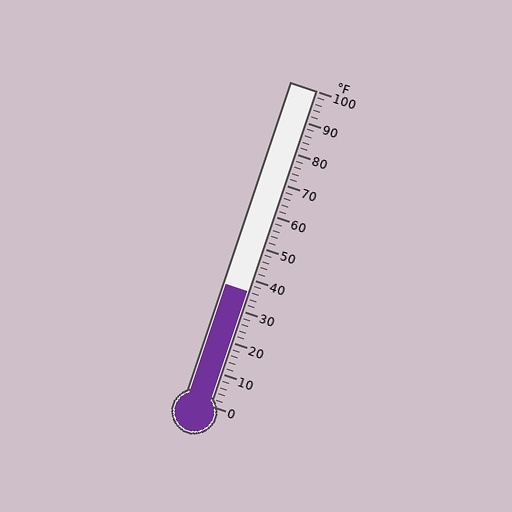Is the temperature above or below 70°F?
The temperature is below 70°F.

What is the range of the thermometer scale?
The thermometer scale ranges from 0°F to 100°F.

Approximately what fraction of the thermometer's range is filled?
The thermometer is filled to approximately 35% of its range.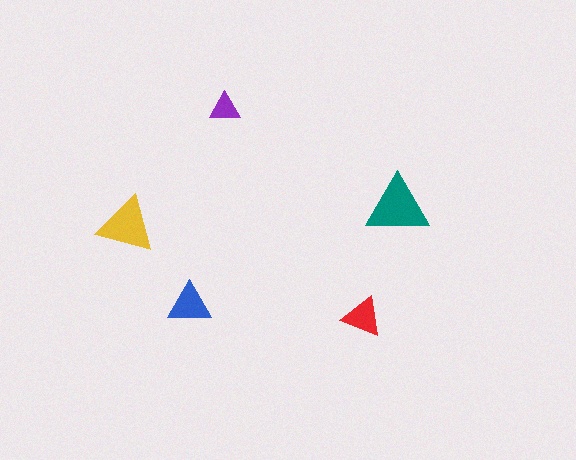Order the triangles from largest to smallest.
the teal one, the yellow one, the blue one, the red one, the purple one.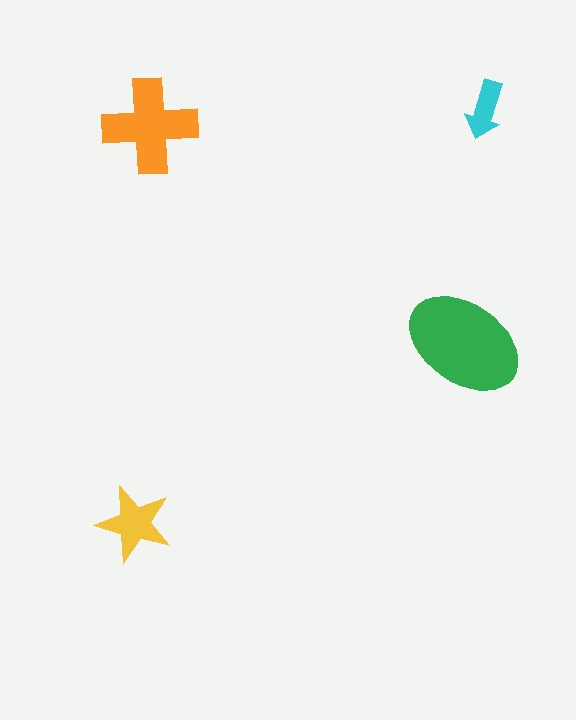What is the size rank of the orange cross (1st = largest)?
2nd.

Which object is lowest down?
The yellow star is bottommost.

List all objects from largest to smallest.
The green ellipse, the orange cross, the yellow star, the cyan arrow.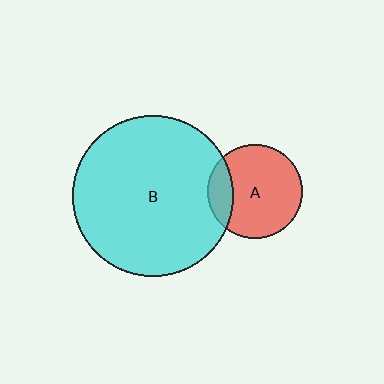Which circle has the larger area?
Circle B (cyan).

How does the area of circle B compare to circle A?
Approximately 2.9 times.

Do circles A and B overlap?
Yes.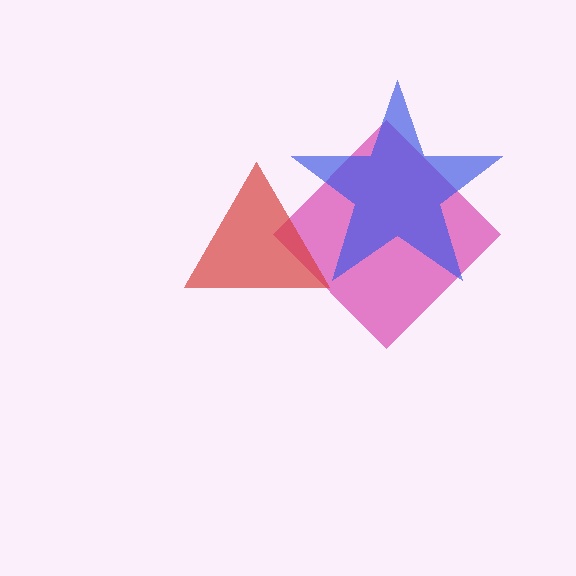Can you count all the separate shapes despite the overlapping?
Yes, there are 3 separate shapes.